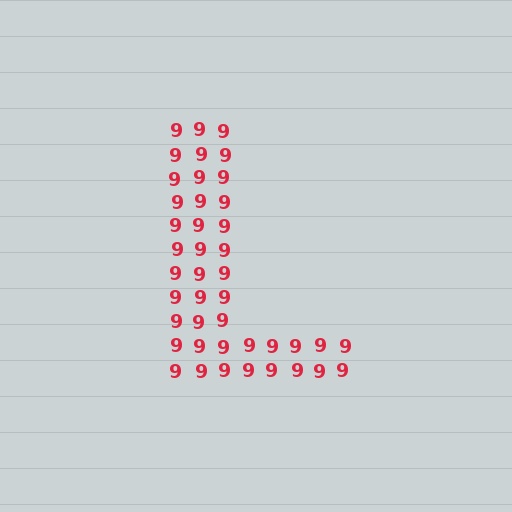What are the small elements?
The small elements are digit 9's.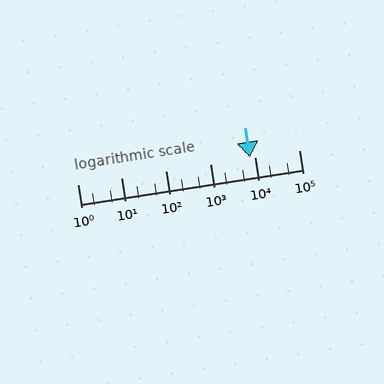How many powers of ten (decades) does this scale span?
The scale spans 5 decades, from 1 to 100000.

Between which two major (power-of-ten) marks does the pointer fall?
The pointer is between 1000 and 10000.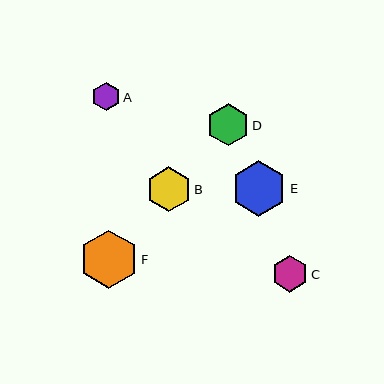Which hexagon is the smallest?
Hexagon A is the smallest with a size of approximately 28 pixels.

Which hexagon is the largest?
Hexagon F is the largest with a size of approximately 58 pixels.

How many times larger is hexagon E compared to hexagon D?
Hexagon E is approximately 1.3 times the size of hexagon D.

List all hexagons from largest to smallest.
From largest to smallest: F, E, B, D, C, A.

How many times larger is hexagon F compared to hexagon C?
Hexagon F is approximately 1.6 times the size of hexagon C.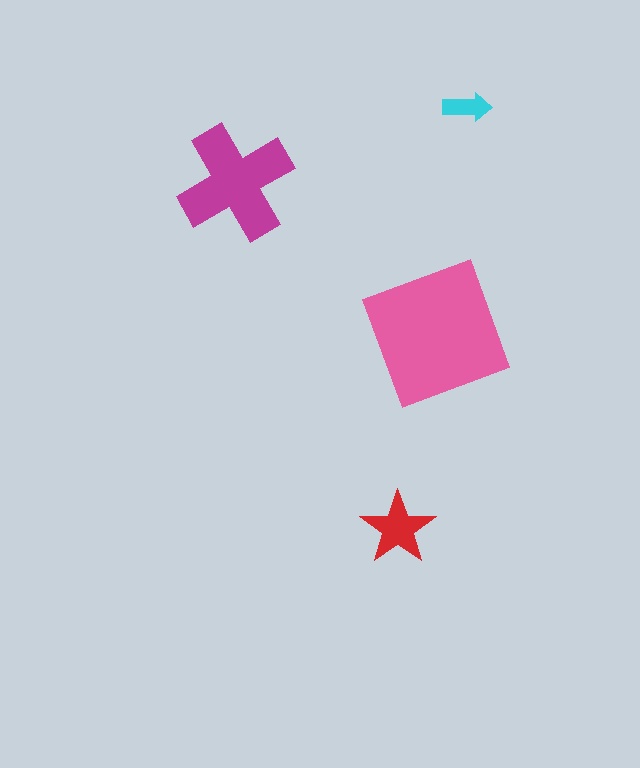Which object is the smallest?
The cyan arrow.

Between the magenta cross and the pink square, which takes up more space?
The pink square.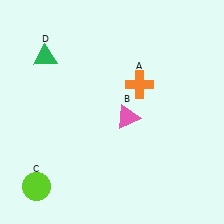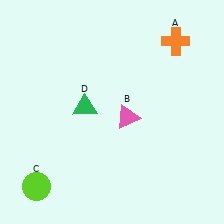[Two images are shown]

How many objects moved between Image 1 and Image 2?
2 objects moved between the two images.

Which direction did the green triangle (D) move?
The green triangle (D) moved down.